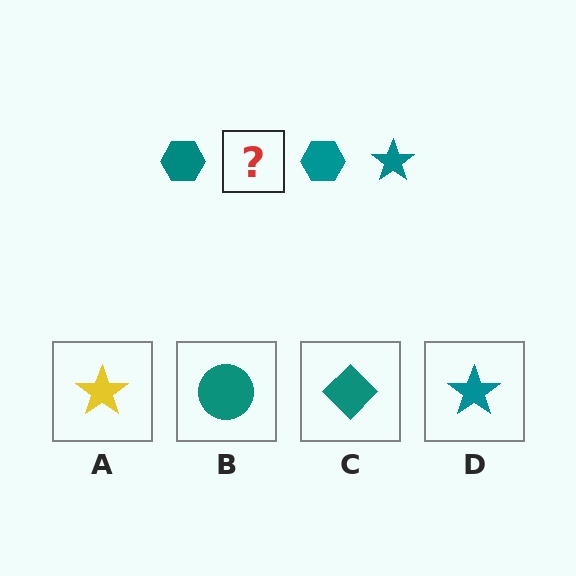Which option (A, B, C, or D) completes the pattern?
D.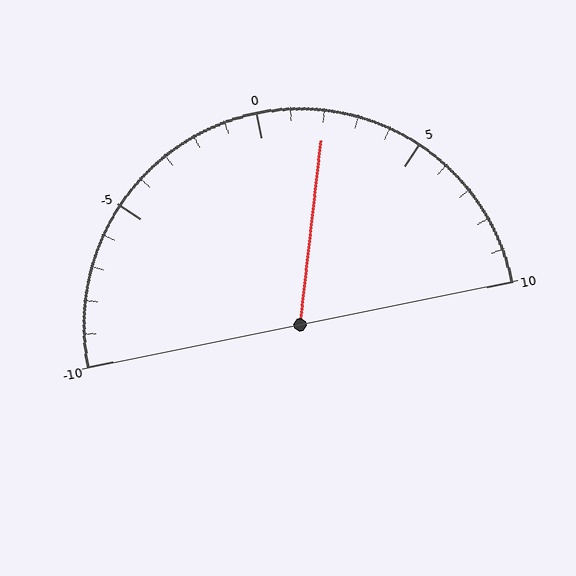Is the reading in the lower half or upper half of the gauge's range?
The reading is in the upper half of the range (-10 to 10).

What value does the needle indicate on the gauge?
The needle indicates approximately 2.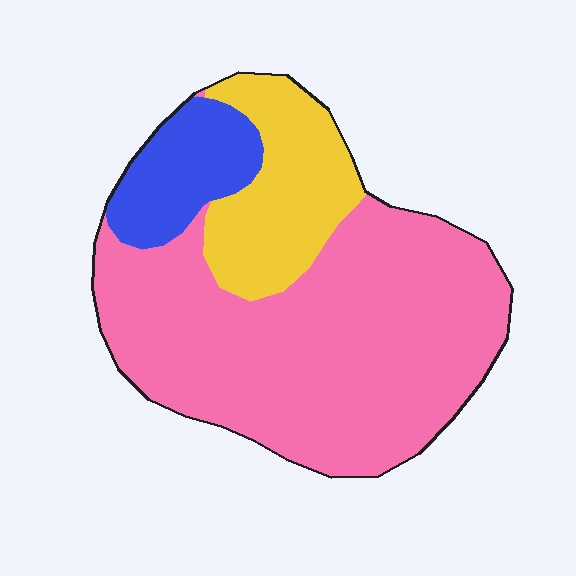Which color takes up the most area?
Pink, at roughly 65%.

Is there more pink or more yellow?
Pink.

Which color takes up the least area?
Blue, at roughly 15%.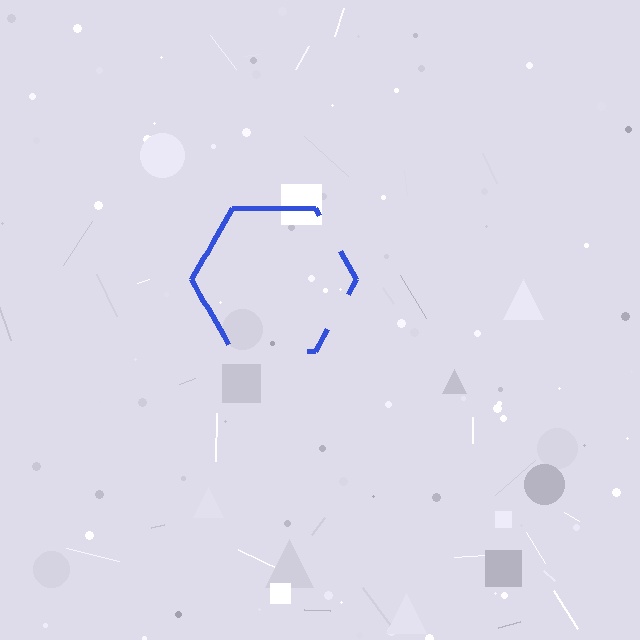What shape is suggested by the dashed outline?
The dashed outline suggests a hexagon.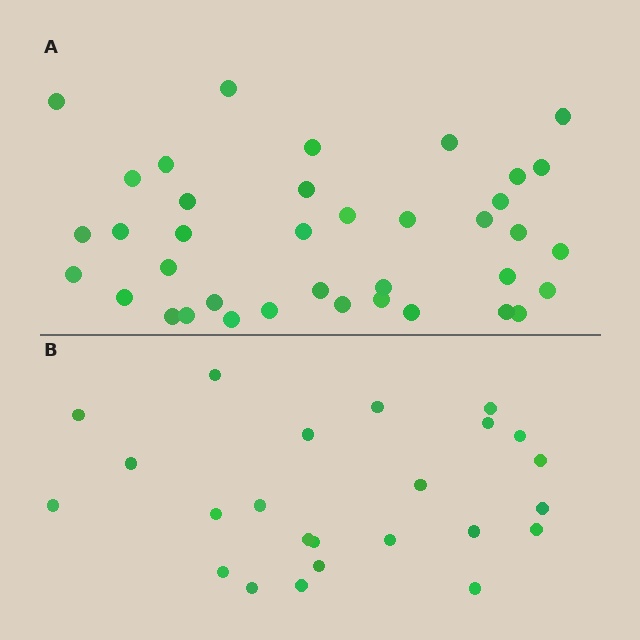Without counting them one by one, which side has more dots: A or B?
Region A (the top region) has more dots.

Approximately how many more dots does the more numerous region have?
Region A has approximately 15 more dots than region B.